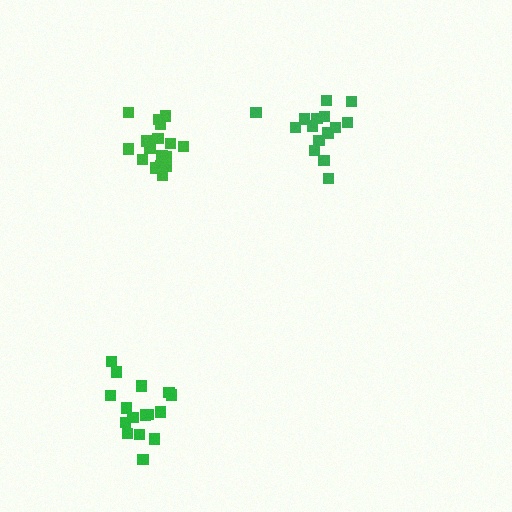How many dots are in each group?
Group 1: 16 dots, Group 2: 15 dots, Group 3: 18 dots (49 total).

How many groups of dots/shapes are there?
There are 3 groups.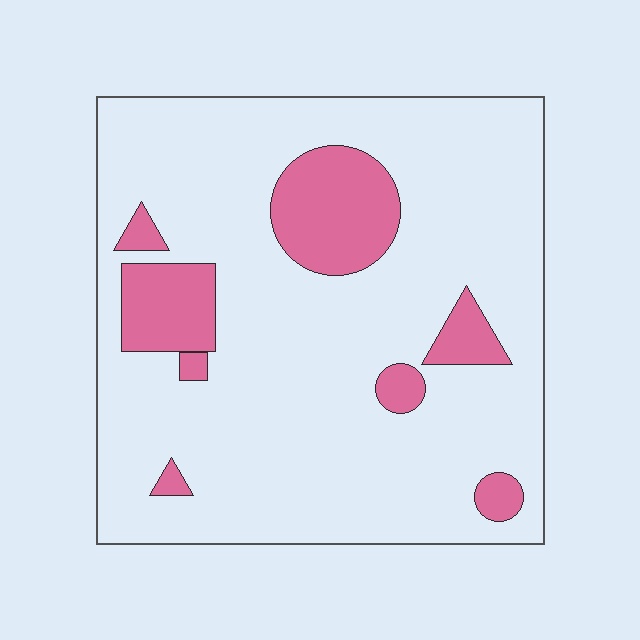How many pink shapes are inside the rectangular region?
8.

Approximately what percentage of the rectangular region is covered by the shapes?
Approximately 15%.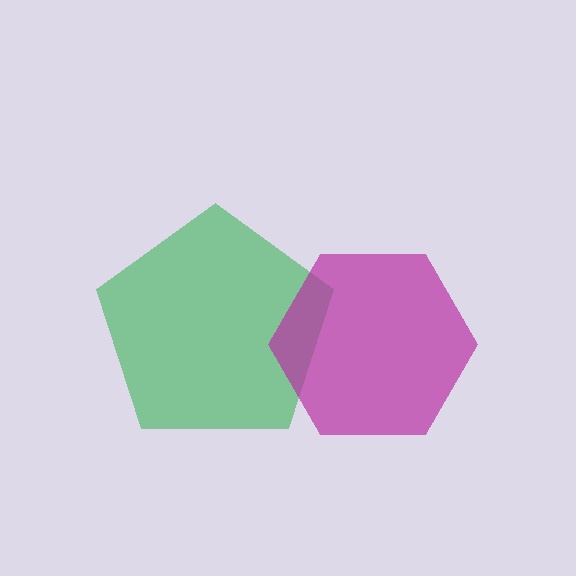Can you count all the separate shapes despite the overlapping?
Yes, there are 2 separate shapes.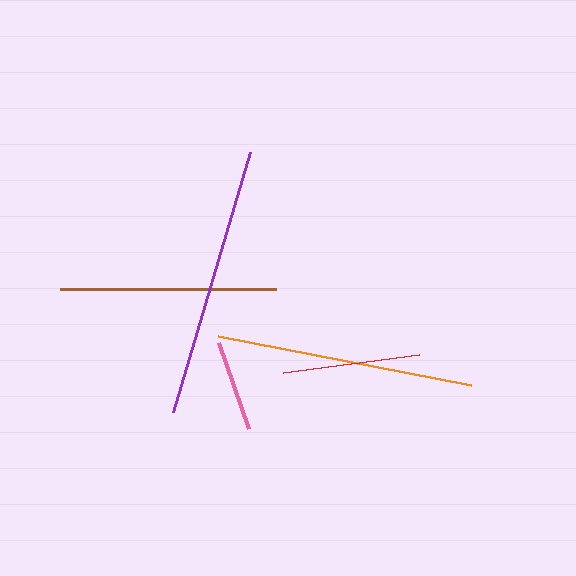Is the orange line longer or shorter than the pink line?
The orange line is longer than the pink line.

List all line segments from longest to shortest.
From longest to shortest: purple, orange, brown, red, pink.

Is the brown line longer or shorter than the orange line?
The orange line is longer than the brown line.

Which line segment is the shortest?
The pink line is the shortest at approximately 91 pixels.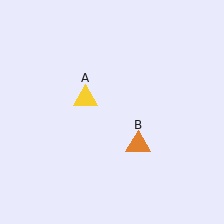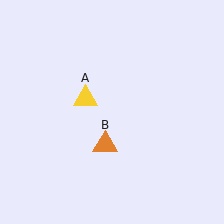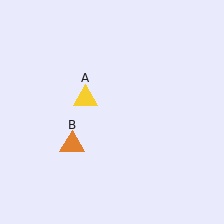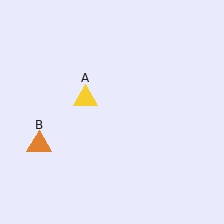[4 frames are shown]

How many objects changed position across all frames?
1 object changed position: orange triangle (object B).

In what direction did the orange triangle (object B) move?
The orange triangle (object B) moved left.